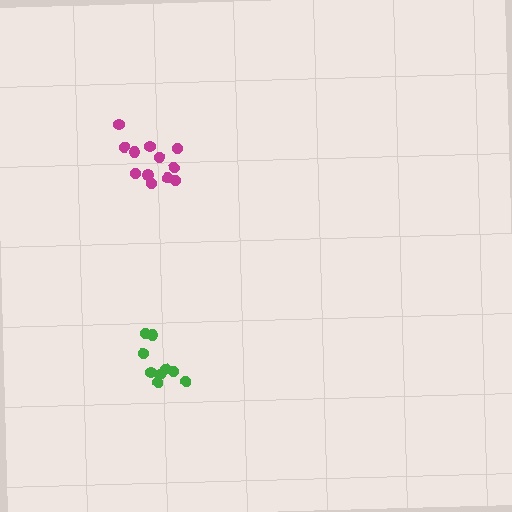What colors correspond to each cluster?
The clusters are colored: magenta, green.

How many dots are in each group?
Group 1: 12 dots, Group 2: 9 dots (21 total).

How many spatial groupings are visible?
There are 2 spatial groupings.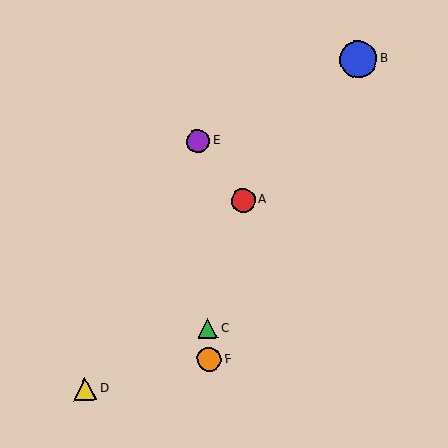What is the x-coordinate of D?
Object D is at x≈85.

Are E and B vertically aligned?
No, E is at x≈198 and B is at x≈359.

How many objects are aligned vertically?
3 objects (C, E, F) are aligned vertically.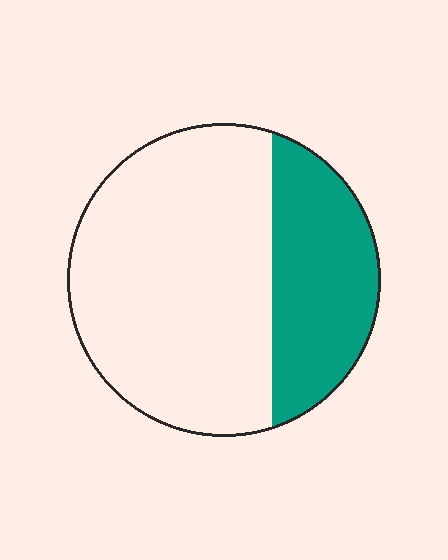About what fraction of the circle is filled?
About one third (1/3).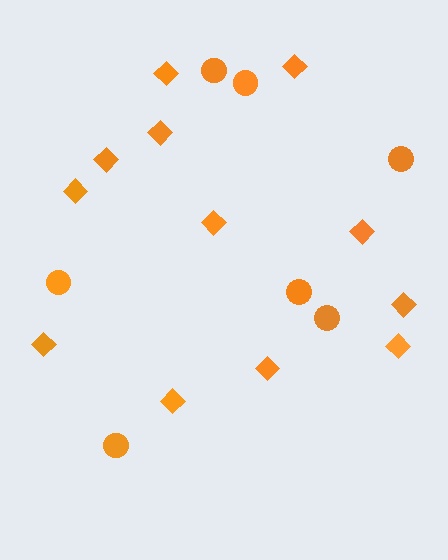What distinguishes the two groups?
There are 2 groups: one group of circles (7) and one group of diamonds (12).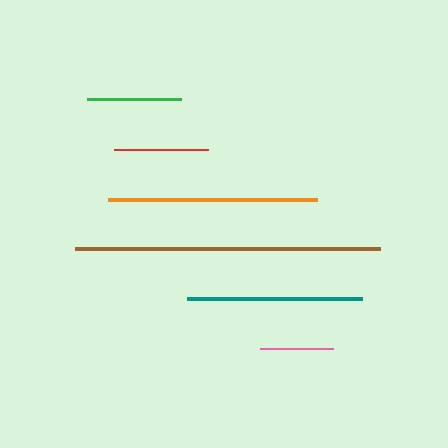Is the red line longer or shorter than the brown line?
The brown line is longer than the red line.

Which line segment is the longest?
The brown line is the longest at approximately 305 pixels.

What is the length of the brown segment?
The brown segment is approximately 305 pixels long.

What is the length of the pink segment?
The pink segment is approximately 73 pixels long.